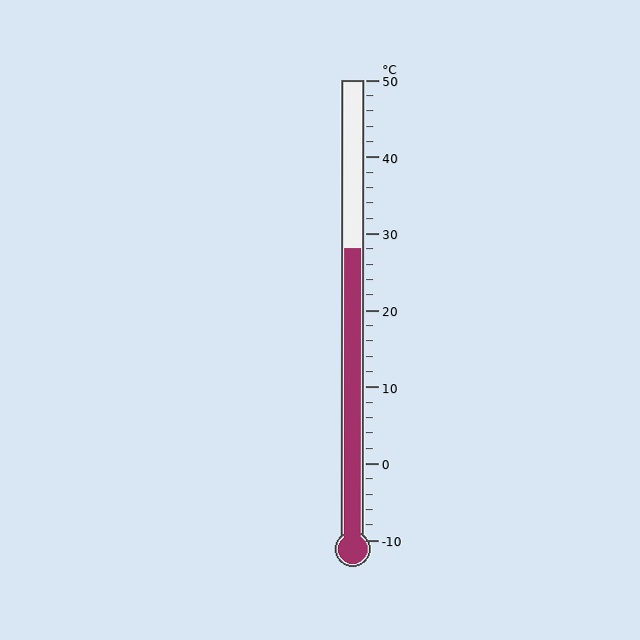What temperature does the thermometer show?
The thermometer shows approximately 28°C.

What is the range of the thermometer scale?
The thermometer scale ranges from -10°C to 50°C.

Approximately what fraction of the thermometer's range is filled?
The thermometer is filled to approximately 65% of its range.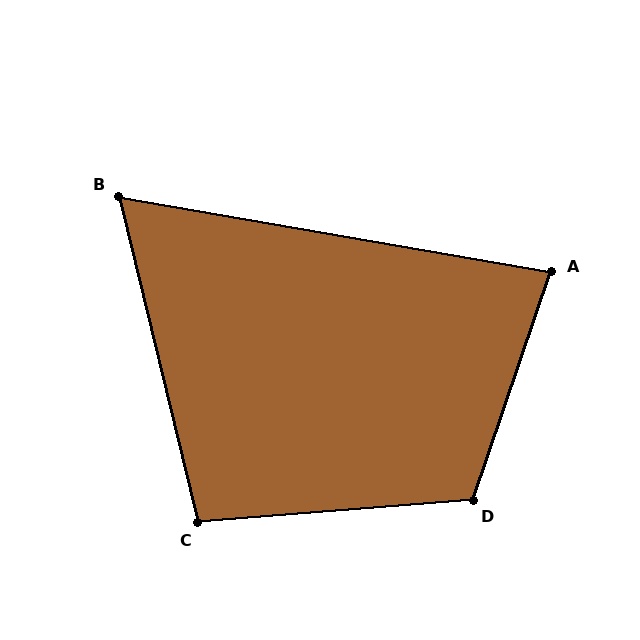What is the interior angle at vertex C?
Approximately 99 degrees (obtuse).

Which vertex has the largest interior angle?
D, at approximately 113 degrees.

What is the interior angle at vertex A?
Approximately 81 degrees (acute).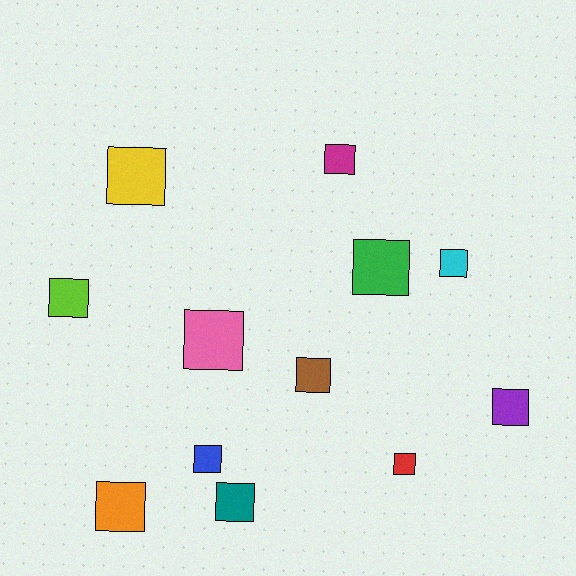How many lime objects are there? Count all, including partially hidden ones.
There is 1 lime object.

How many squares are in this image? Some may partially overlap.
There are 12 squares.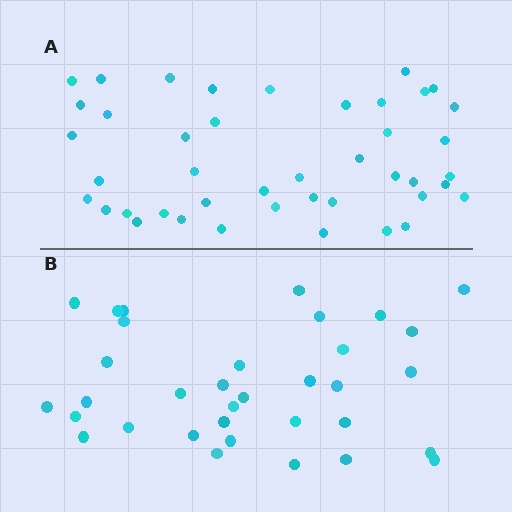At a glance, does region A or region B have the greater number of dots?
Region A (the top region) has more dots.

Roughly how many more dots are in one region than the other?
Region A has roughly 8 or so more dots than region B.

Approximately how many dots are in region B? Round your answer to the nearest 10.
About 30 dots. (The exact count is 34, which rounds to 30.)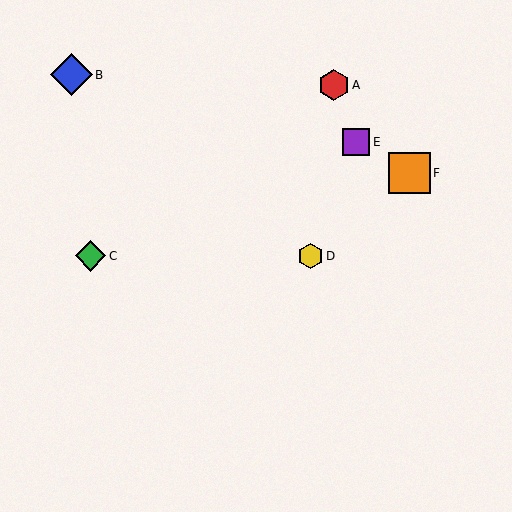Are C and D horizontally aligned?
Yes, both are at y≈256.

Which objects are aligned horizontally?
Objects C, D are aligned horizontally.